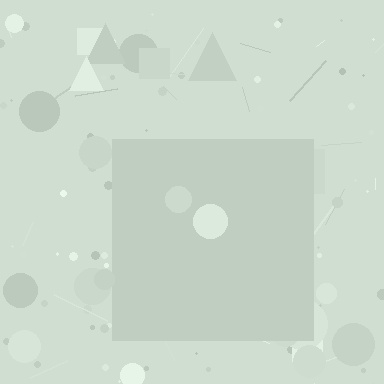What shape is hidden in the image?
A square is hidden in the image.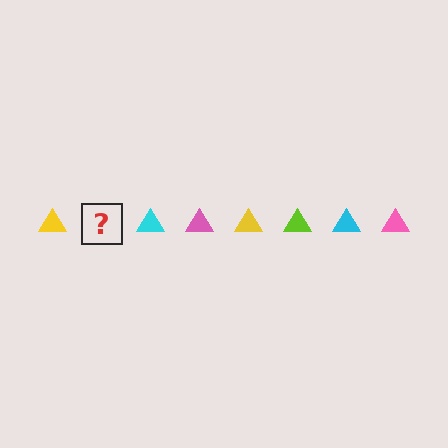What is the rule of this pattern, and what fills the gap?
The rule is that the pattern cycles through yellow, lime, cyan, pink triangles. The gap should be filled with a lime triangle.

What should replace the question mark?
The question mark should be replaced with a lime triangle.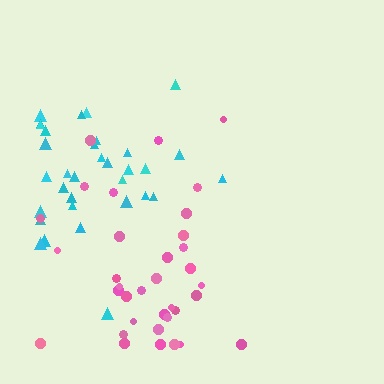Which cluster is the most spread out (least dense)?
Pink.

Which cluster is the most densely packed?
Cyan.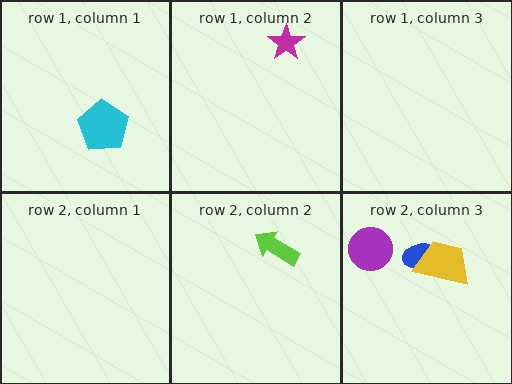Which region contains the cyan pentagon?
The row 1, column 1 region.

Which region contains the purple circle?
The row 2, column 3 region.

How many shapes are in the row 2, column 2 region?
1.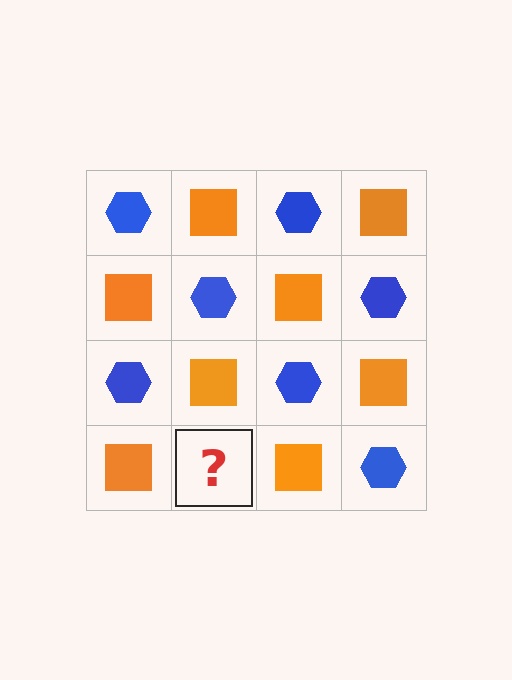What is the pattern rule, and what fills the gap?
The rule is that it alternates blue hexagon and orange square in a checkerboard pattern. The gap should be filled with a blue hexagon.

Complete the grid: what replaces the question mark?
The question mark should be replaced with a blue hexagon.